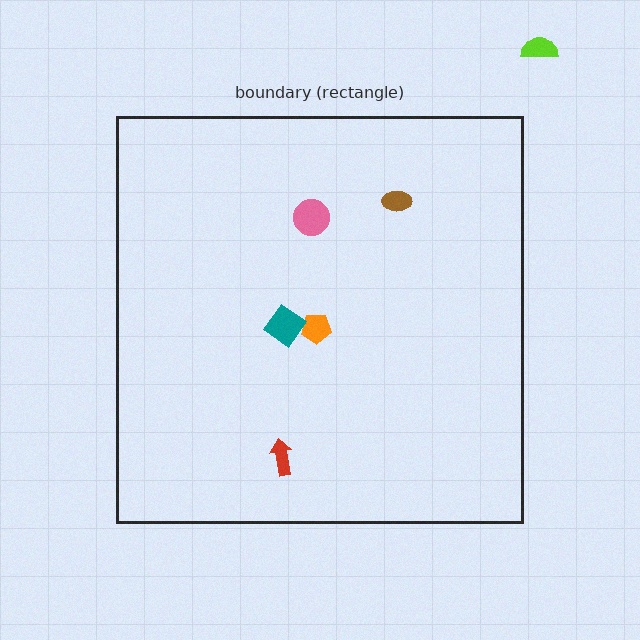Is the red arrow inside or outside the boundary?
Inside.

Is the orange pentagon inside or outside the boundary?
Inside.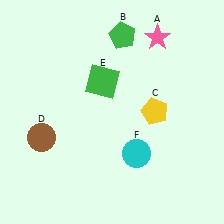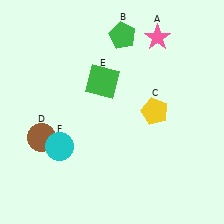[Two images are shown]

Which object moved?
The cyan circle (F) moved left.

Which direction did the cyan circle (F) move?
The cyan circle (F) moved left.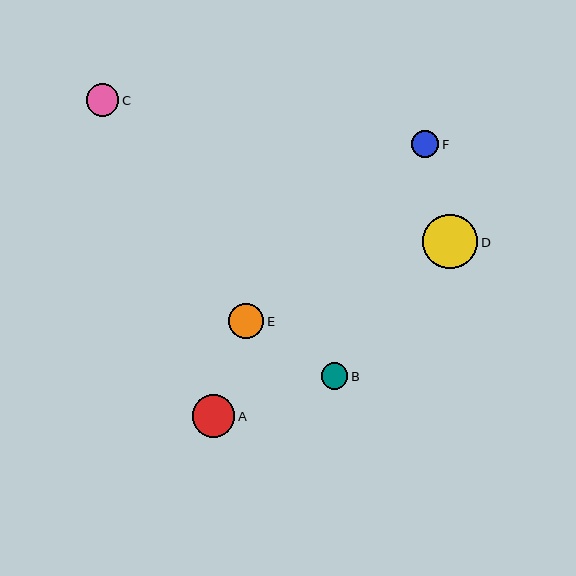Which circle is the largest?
Circle D is the largest with a size of approximately 55 pixels.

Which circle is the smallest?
Circle B is the smallest with a size of approximately 27 pixels.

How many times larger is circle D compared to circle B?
Circle D is approximately 2.1 times the size of circle B.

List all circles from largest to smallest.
From largest to smallest: D, A, E, C, F, B.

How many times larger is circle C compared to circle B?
Circle C is approximately 1.2 times the size of circle B.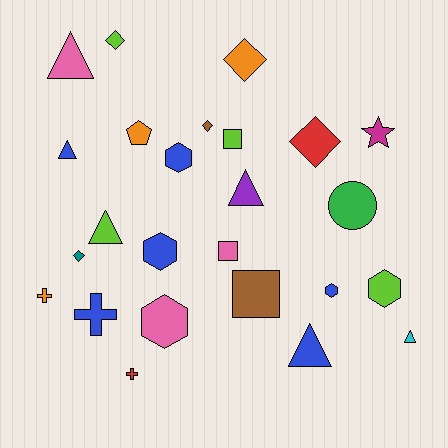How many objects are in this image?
There are 25 objects.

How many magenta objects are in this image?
There is 1 magenta object.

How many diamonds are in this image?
There are 5 diamonds.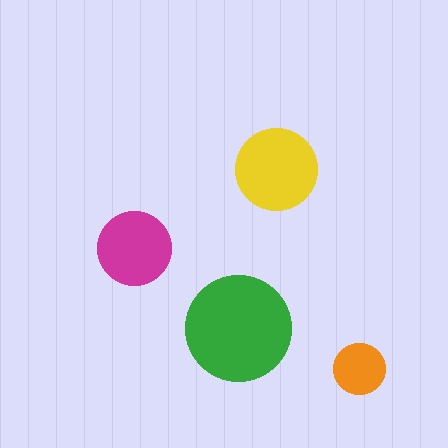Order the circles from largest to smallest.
the green one, the yellow one, the magenta one, the orange one.